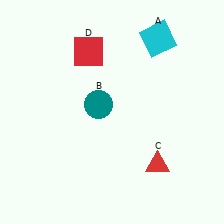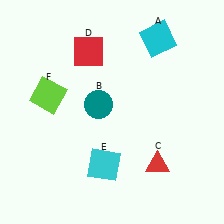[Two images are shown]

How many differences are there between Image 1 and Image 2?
There are 2 differences between the two images.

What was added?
A cyan square (E), a lime square (F) were added in Image 2.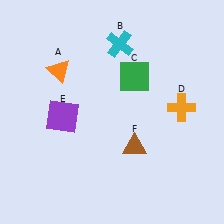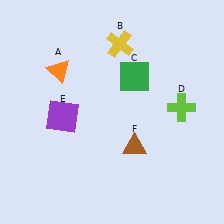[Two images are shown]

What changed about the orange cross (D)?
In Image 1, D is orange. In Image 2, it changed to lime.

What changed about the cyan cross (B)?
In Image 1, B is cyan. In Image 2, it changed to yellow.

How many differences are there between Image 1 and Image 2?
There are 2 differences between the two images.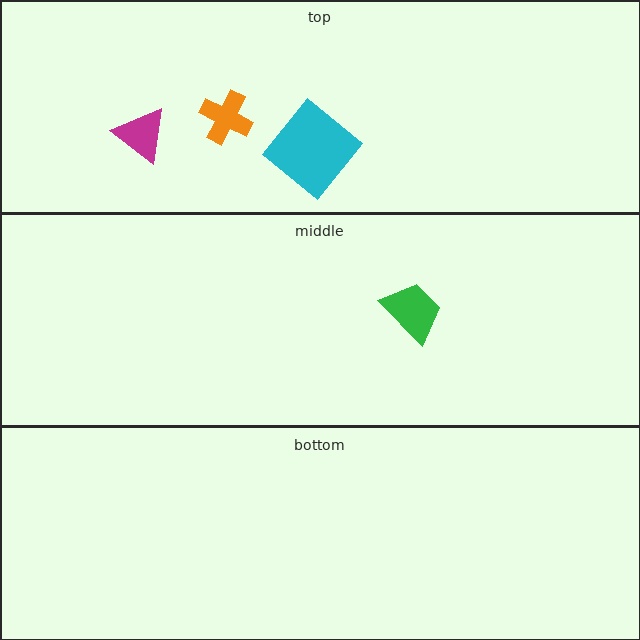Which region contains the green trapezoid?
The middle region.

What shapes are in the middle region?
The green trapezoid.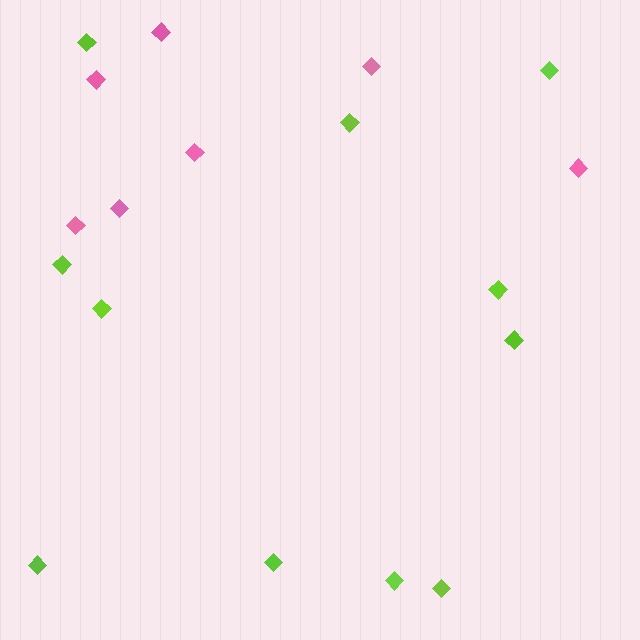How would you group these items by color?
There are 2 groups: one group of lime diamonds (11) and one group of pink diamonds (7).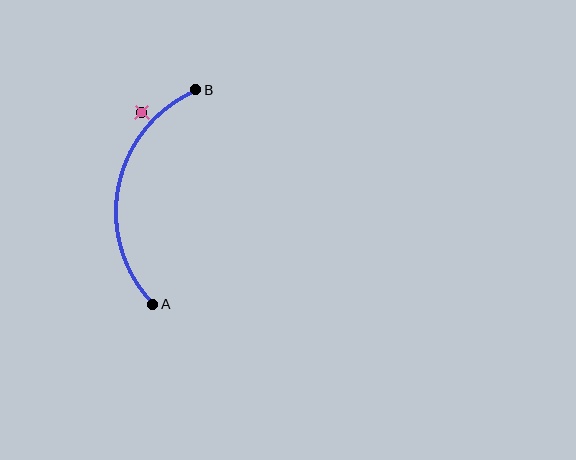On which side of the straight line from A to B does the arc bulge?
The arc bulges to the left of the straight line connecting A and B.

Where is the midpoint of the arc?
The arc midpoint is the point on the curve farthest from the straight line joining A and B. It sits to the left of that line.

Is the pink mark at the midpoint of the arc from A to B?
No — the pink mark does not lie on the arc at all. It sits slightly outside the curve.